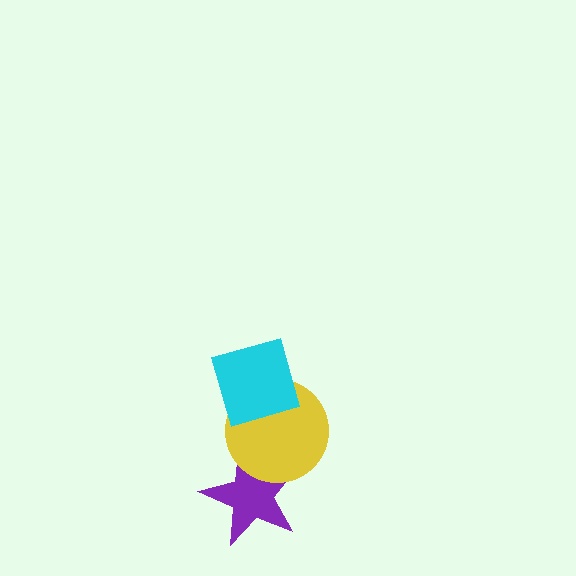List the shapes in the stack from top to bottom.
From top to bottom: the cyan diamond, the yellow circle, the purple star.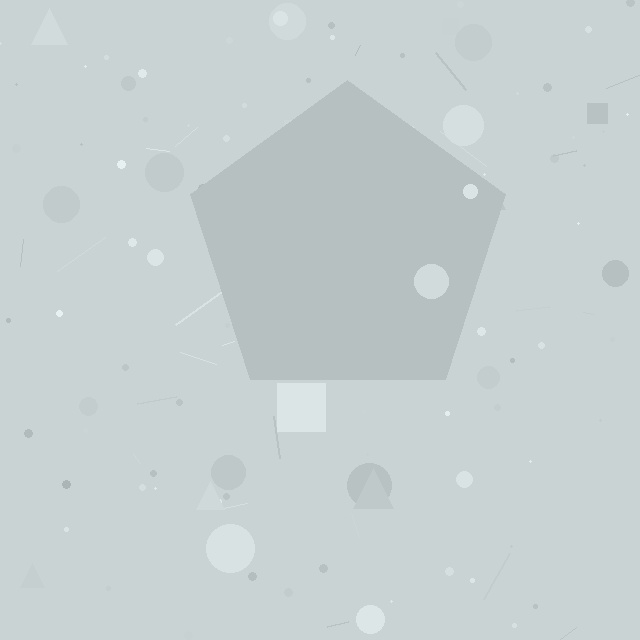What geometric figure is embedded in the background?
A pentagon is embedded in the background.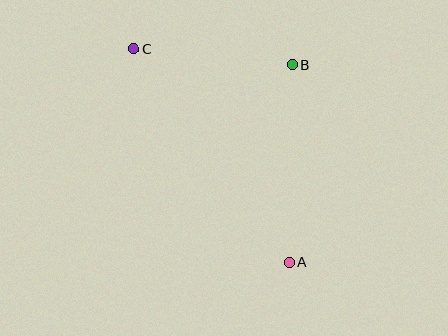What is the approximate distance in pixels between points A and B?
The distance between A and B is approximately 197 pixels.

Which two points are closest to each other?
Points B and C are closest to each other.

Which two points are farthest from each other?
Points A and C are farthest from each other.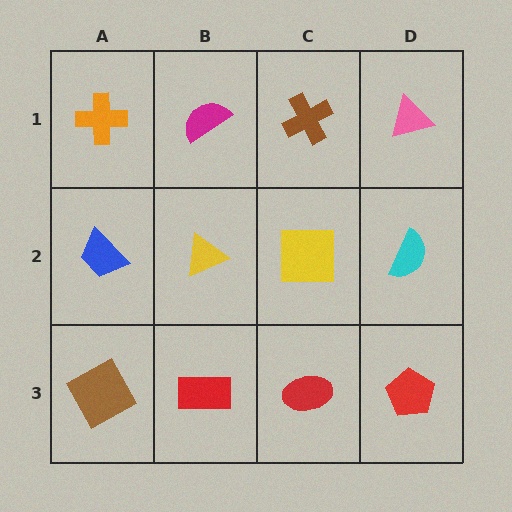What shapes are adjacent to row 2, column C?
A brown cross (row 1, column C), a red ellipse (row 3, column C), a yellow triangle (row 2, column B), a cyan semicircle (row 2, column D).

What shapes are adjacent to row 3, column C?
A yellow square (row 2, column C), a red rectangle (row 3, column B), a red pentagon (row 3, column D).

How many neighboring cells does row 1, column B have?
3.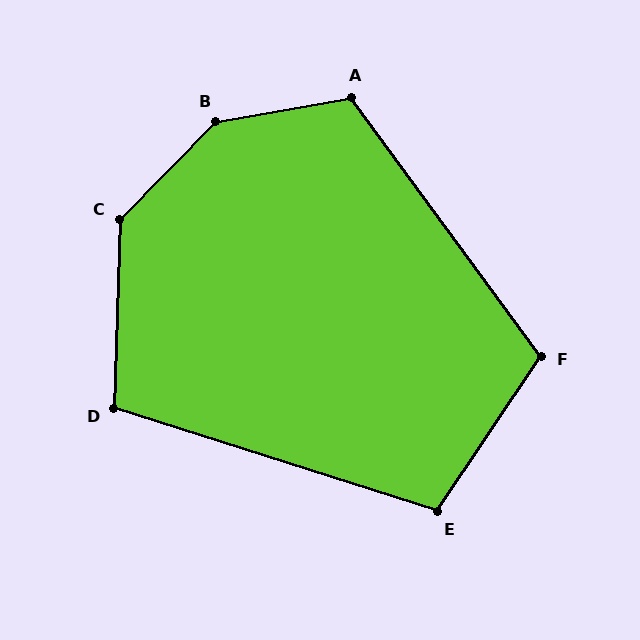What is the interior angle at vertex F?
Approximately 110 degrees (obtuse).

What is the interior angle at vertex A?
Approximately 116 degrees (obtuse).